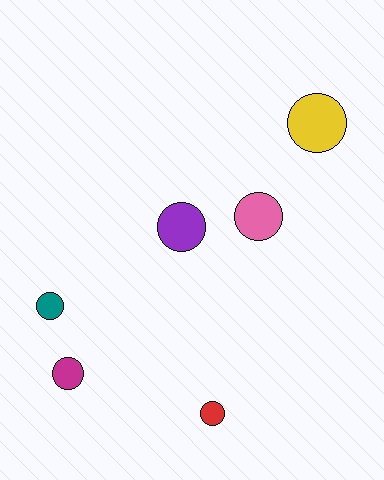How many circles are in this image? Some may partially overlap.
There are 6 circles.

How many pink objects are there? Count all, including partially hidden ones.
There is 1 pink object.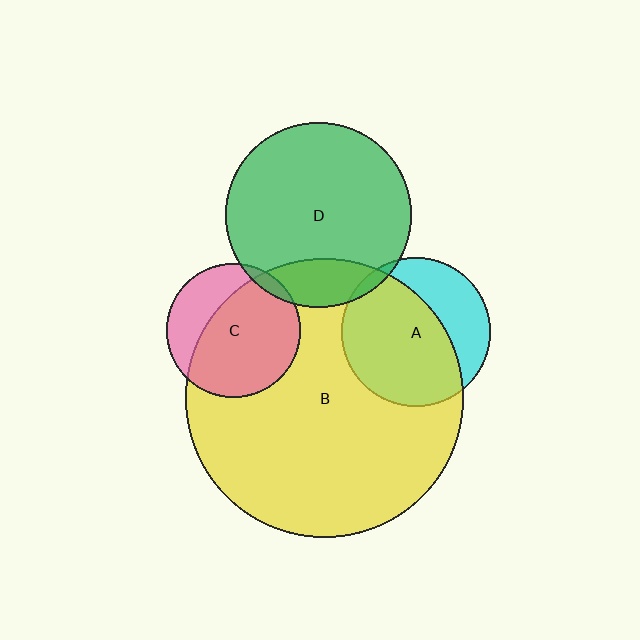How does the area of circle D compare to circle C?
Approximately 1.9 times.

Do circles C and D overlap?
Yes.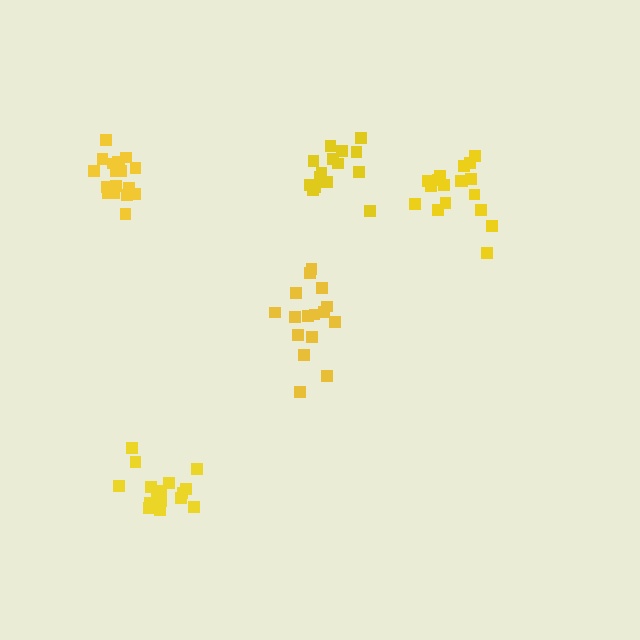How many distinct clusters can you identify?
There are 5 distinct clusters.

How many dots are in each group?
Group 1: 15 dots, Group 2: 18 dots, Group 3: 16 dots, Group 4: 17 dots, Group 5: 19 dots (85 total).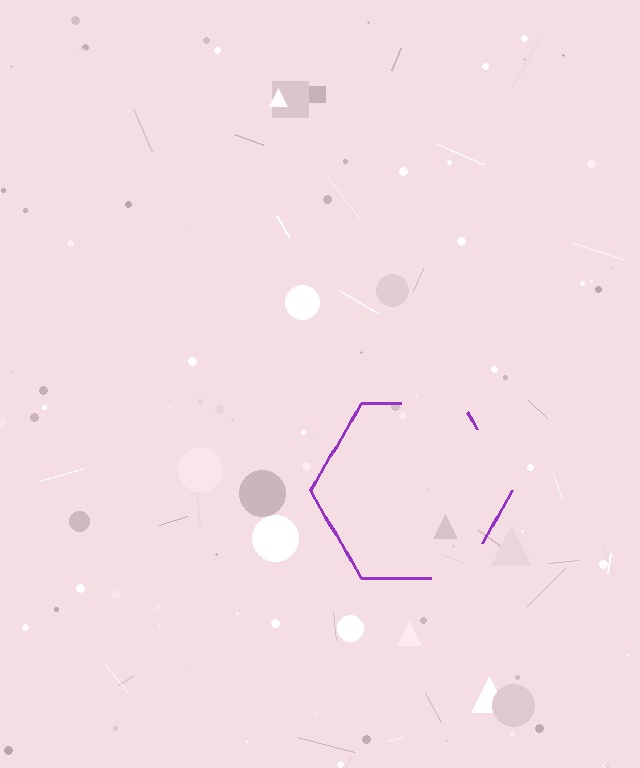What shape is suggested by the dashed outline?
The dashed outline suggests a hexagon.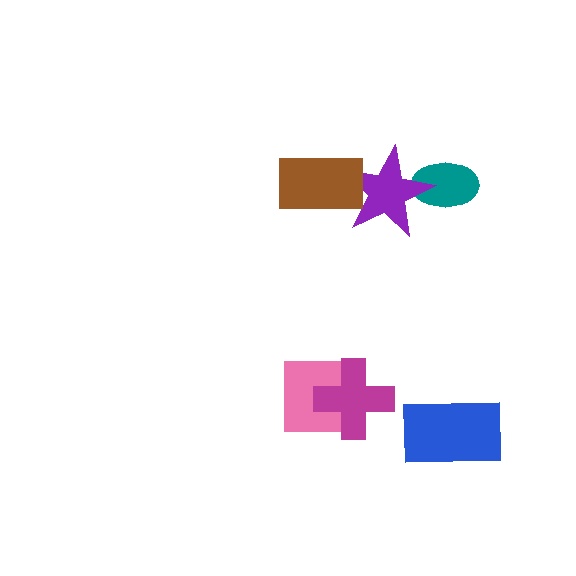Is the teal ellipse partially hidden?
Yes, it is partially covered by another shape.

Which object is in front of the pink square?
The magenta cross is in front of the pink square.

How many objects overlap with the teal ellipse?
1 object overlaps with the teal ellipse.